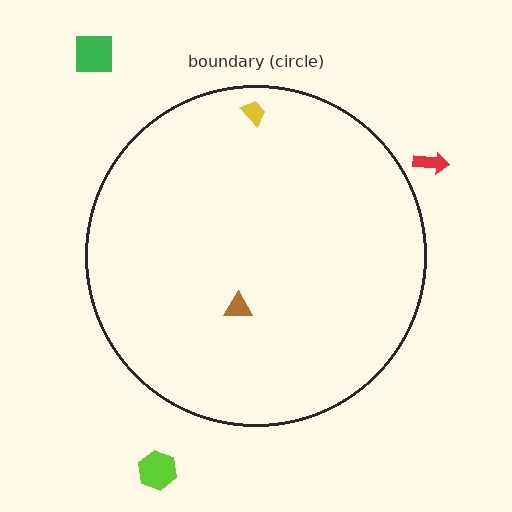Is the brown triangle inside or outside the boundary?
Inside.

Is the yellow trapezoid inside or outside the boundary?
Inside.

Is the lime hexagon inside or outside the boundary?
Outside.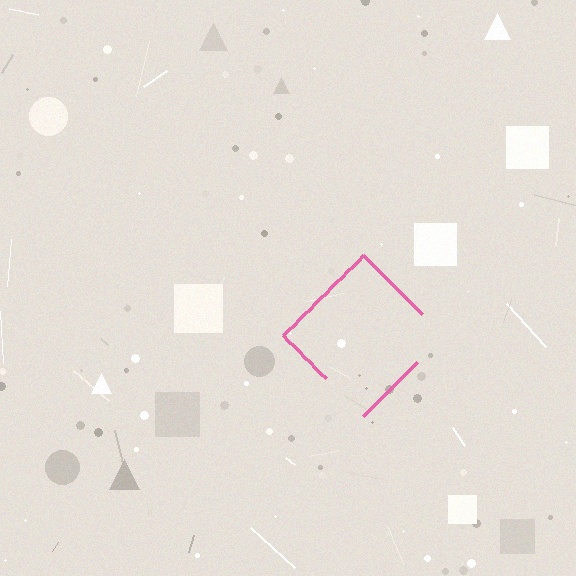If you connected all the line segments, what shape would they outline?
They would outline a diamond.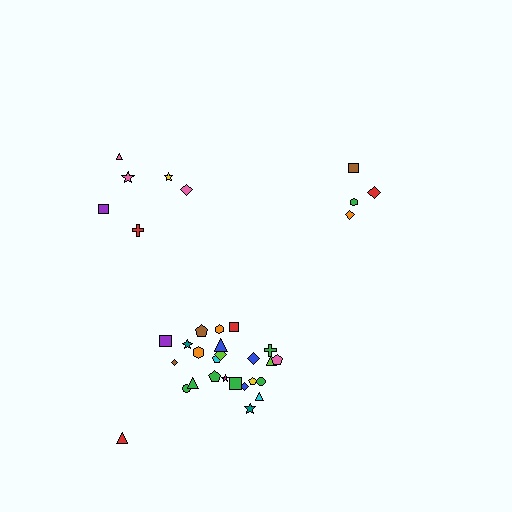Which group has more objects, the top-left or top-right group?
The top-left group.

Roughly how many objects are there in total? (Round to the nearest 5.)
Roughly 35 objects in total.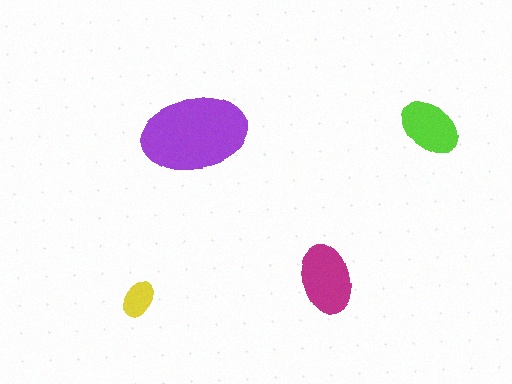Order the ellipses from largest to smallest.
the purple one, the magenta one, the lime one, the yellow one.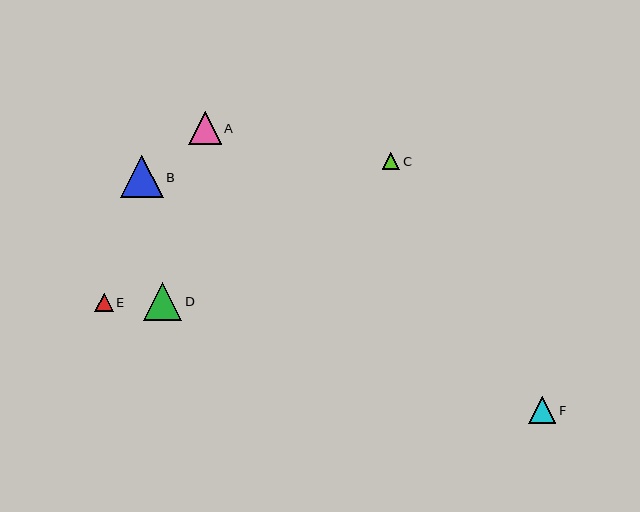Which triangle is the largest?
Triangle B is the largest with a size of approximately 43 pixels.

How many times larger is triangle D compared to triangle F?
Triangle D is approximately 1.4 times the size of triangle F.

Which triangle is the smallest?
Triangle C is the smallest with a size of approximately 17 pixels.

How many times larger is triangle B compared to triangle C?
Triangle B is approximately 2.4 times the size of triangle C.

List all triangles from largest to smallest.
From largest to smallest: B, D, A, F, E, C.